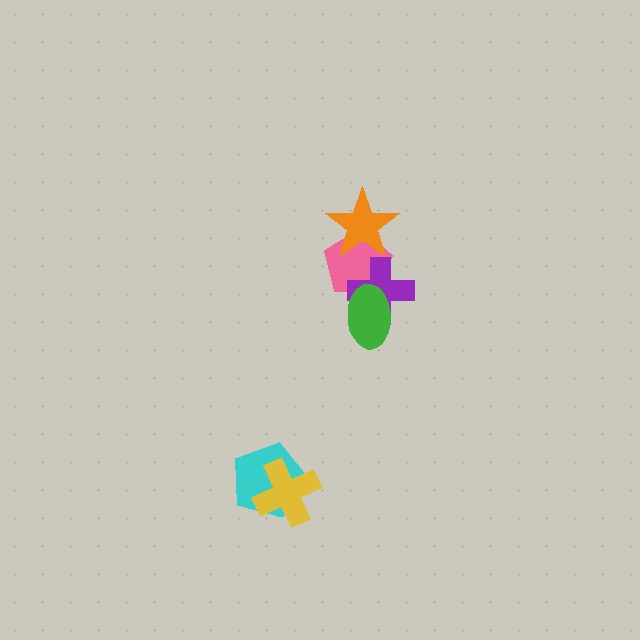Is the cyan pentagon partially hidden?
Yes, it is partially covered by another shape.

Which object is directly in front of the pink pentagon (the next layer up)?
The purple cross is directly in front of the pink pentagon.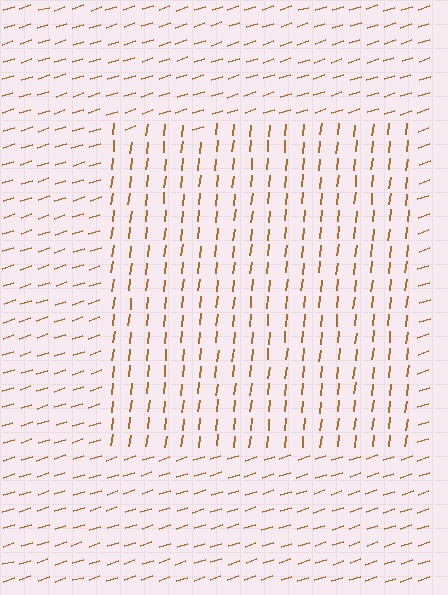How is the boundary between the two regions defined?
The boundary is defined purely by a change in line orientation (approximately 66 degrees difference). All lines are the same color and thickness.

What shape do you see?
I see a rectangle.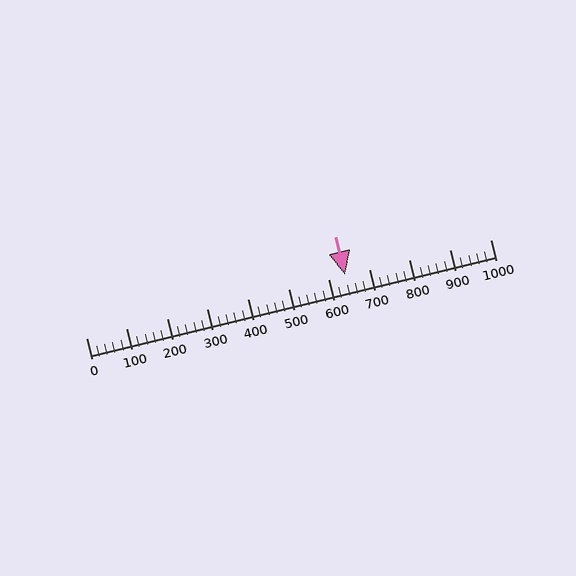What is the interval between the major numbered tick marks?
The major tick marks are spaced 100 units apart.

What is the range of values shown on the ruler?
The ruler shows values from 0 to 1000.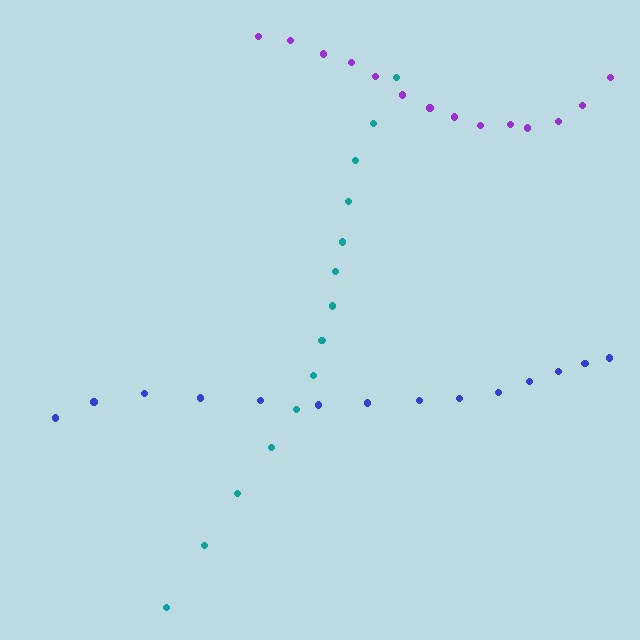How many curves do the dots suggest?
There are 3 distinct paths.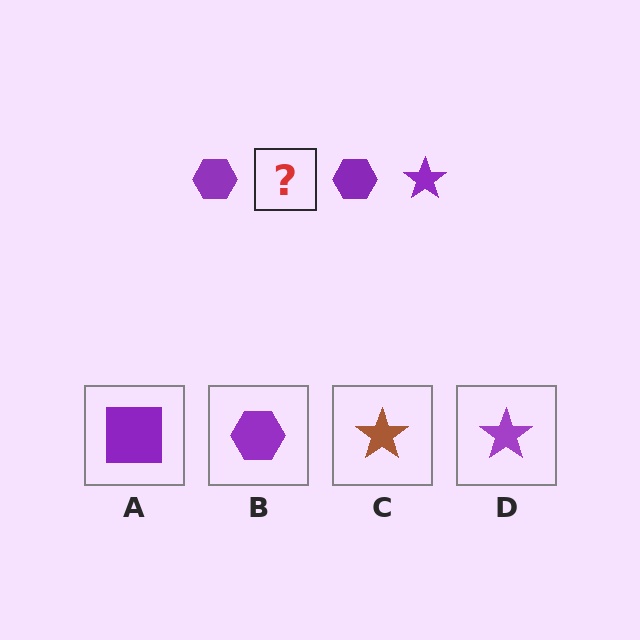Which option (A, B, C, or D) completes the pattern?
D.